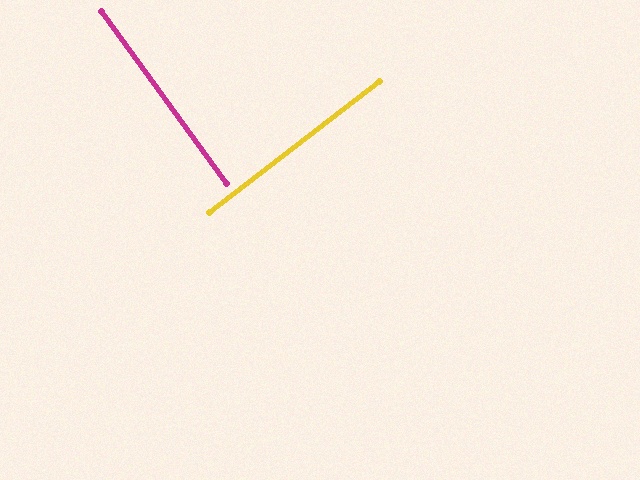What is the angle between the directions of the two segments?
Approximately 88 degrees.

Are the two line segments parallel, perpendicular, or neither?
Perpendicular — they meet at approximately 88°.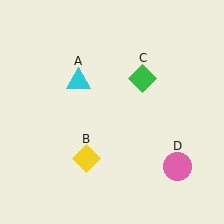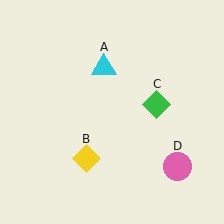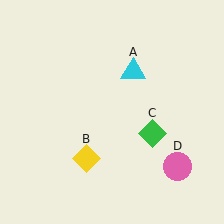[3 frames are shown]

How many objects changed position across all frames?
2 objects changed position: cyan triangle (object A), green diamond (object C).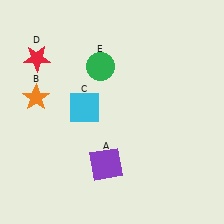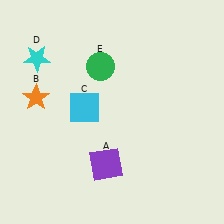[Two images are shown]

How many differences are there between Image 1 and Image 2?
There is 1 difference between the two images.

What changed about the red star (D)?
In Image 1, D is red. In Image 2, it changed to cyan.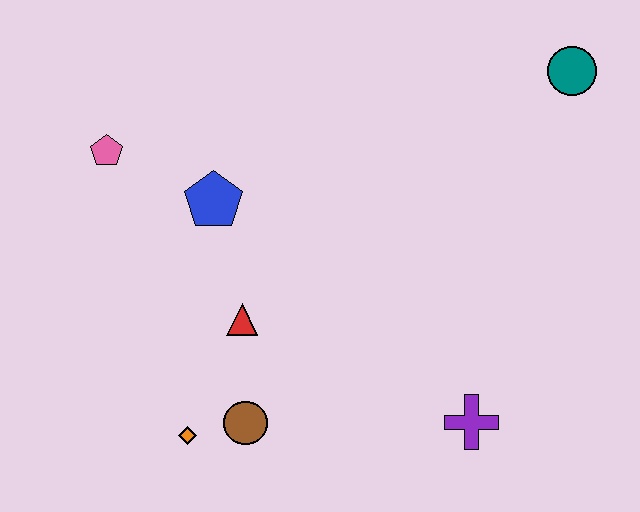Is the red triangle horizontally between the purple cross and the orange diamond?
Yes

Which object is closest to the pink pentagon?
The blue pentagon is closest to the pink pentagon.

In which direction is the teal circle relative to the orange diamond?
The teal circle is to the right of the orange diamond.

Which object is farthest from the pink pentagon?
The teal circle is farthest from the pink pentagon.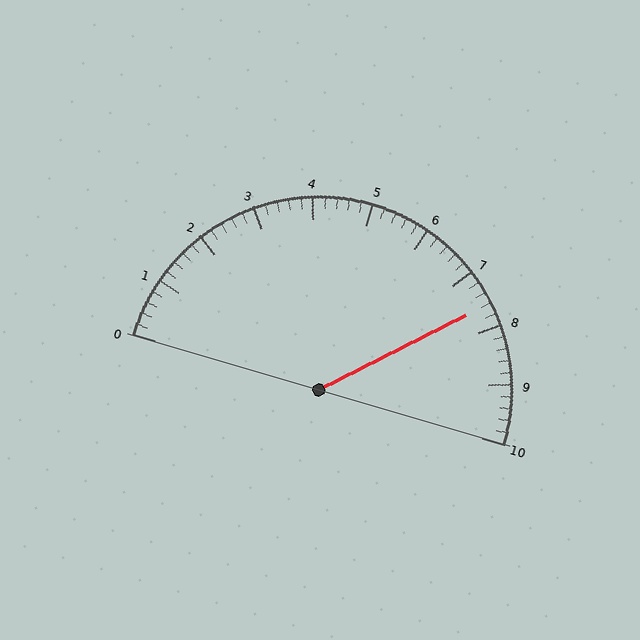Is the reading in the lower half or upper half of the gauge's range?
The reading is in the upper half of the range (0 to 10).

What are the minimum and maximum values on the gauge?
The gauge ranges from 0 to 10.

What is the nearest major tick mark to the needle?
The nearest major tick mark is 8.